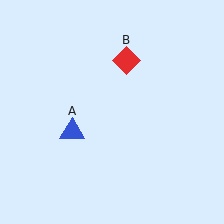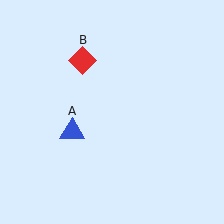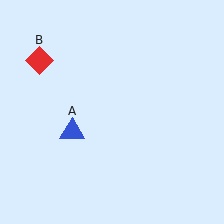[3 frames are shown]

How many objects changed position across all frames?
1 object changed position: red diamond (object B).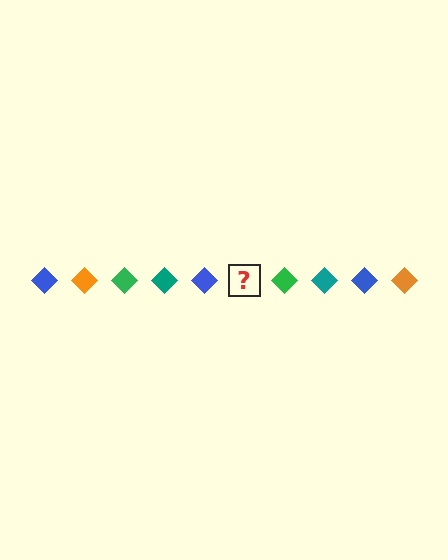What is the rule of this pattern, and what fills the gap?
The rule is that the pattern cycles through blue, orange, green, teal diamonds. The gap should be filled with an orange diamond.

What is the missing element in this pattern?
The missing element is an orange diamond.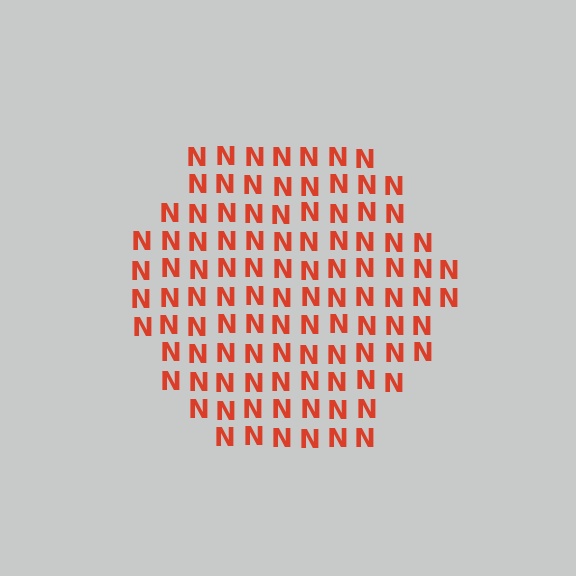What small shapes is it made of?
It is made of small letter N's.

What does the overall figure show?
The overall figure shows a hexagon.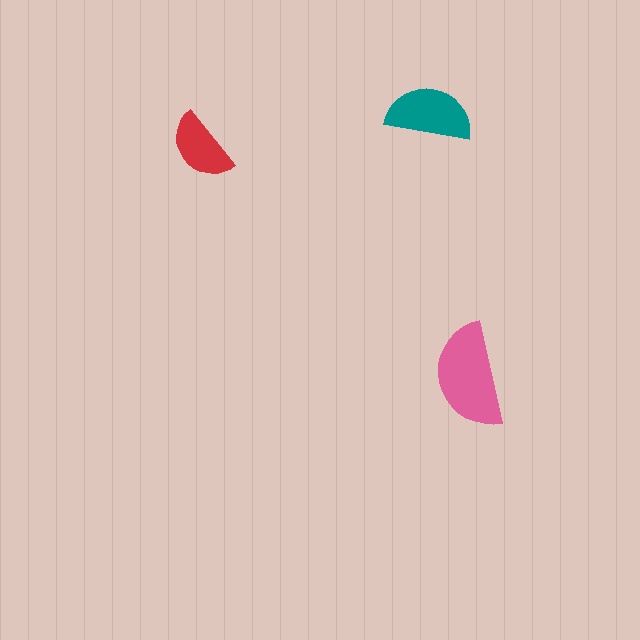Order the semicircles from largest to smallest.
the pink one, the teal one, the red one.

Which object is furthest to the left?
The red semicircle is leftmost.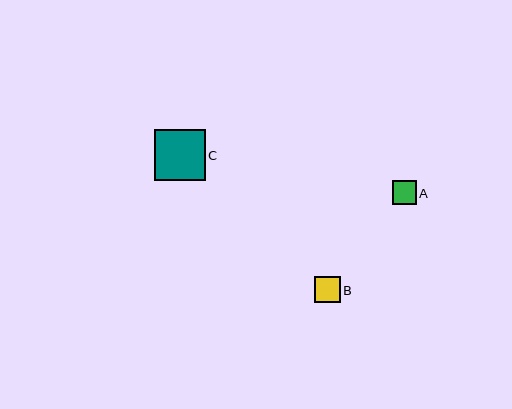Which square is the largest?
Square C is the largest with a size of approximately 50 pixels.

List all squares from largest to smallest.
From largest to smallest: C, B, A.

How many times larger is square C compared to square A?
Square C is approximately 2.1 times the size of square A.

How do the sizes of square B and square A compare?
Square B and square A are approximately the same size.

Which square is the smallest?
Square A is the smallest with a size of approximately 24 pixels.